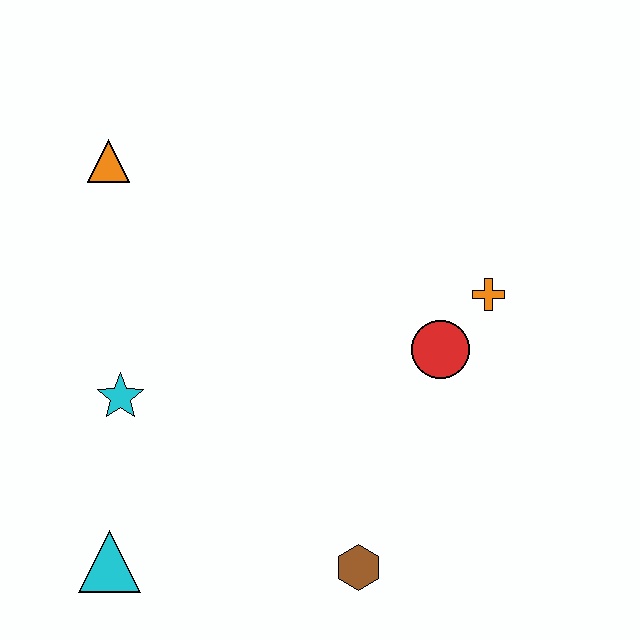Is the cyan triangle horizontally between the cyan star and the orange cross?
No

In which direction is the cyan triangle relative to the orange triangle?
The cyan triangle is below the orange triangle.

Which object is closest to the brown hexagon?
The red circle is closest to the brown hexagon.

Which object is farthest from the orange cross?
The cyan triangle is farthest from the orange cross.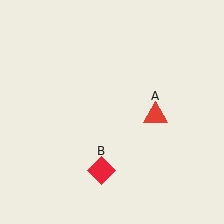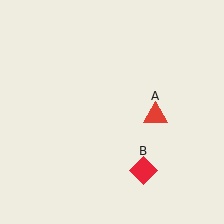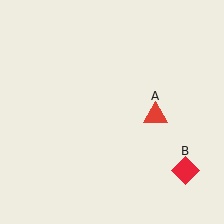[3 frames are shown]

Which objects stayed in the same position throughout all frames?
Red triangle (object A) remained stationary.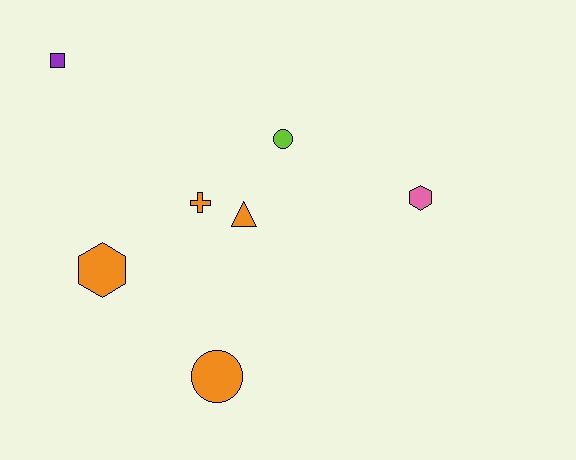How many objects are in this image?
There are 7 objects.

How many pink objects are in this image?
There is 1 pink object.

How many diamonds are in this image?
There are no diamonds.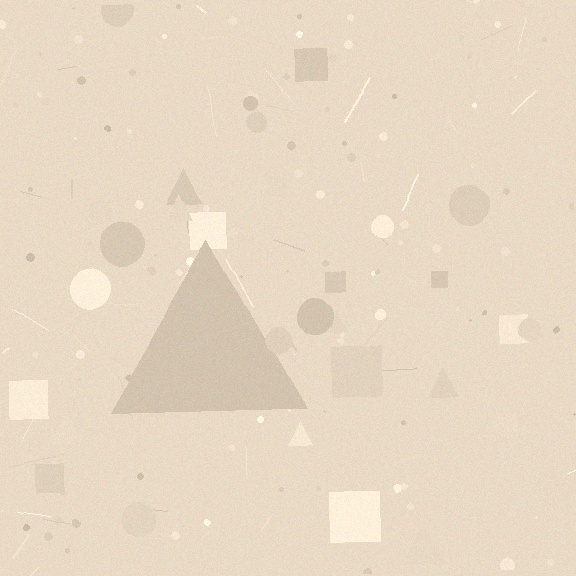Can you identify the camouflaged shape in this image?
The camouflaged shape is a triangle.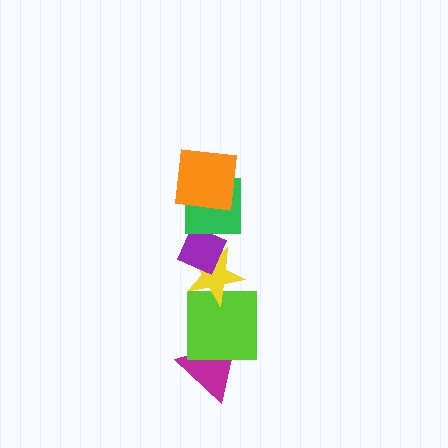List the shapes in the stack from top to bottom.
From top to bottom: the orange square, the green square, the purple diamond, the yellow star, the lime square, the magenta triangle.